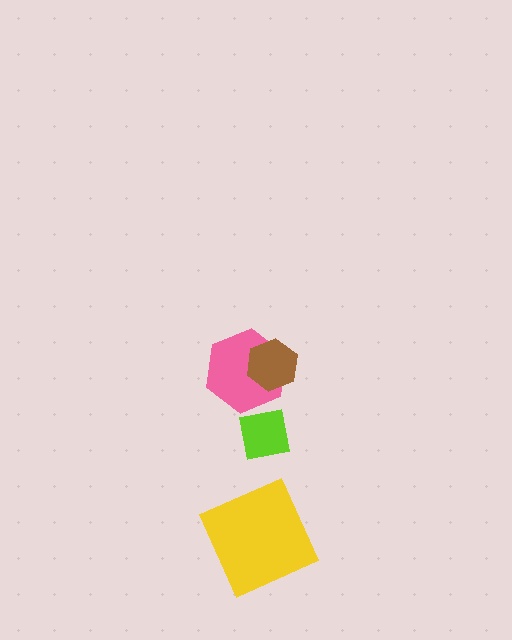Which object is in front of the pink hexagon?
The brown hexagon is in front of the pink hexagon.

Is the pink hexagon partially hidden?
Yes, it is partially covered by another shape.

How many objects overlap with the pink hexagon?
1 object overlaps with the pink hexagon.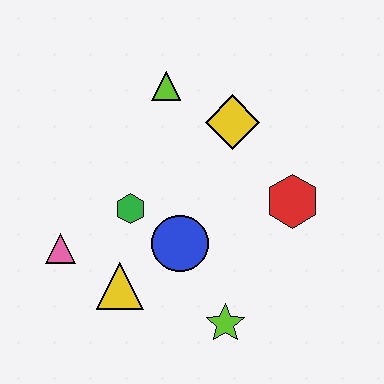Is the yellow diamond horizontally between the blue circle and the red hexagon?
Yes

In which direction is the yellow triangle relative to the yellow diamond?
The yellow triangle is below the yellow diamond.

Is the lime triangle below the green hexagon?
No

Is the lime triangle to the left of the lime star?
Yes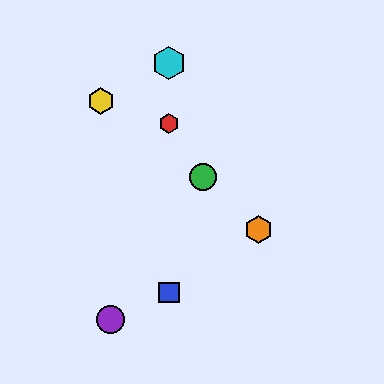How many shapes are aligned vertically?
3 shapes (the red hexagon, the blue square, the cyan hexagon) are aligned vertically.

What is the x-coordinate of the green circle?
The green circle is at x≈203.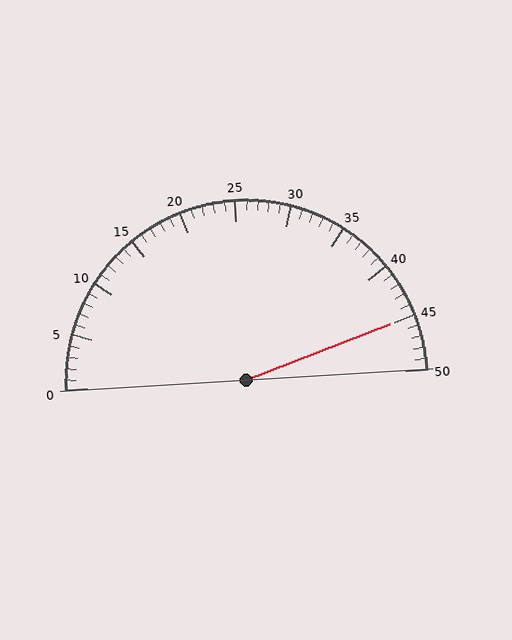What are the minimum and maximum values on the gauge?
The gauge ranges from 0 to 50.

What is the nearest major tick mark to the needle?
The nearest major tick mark is 45.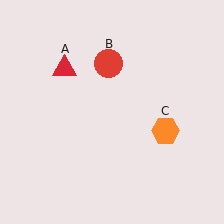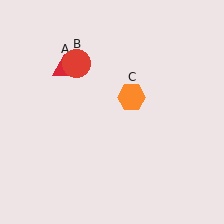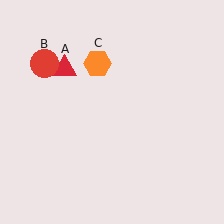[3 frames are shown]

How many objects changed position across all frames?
2 objects changed position: red circle (object B), orange hexagon (object C).